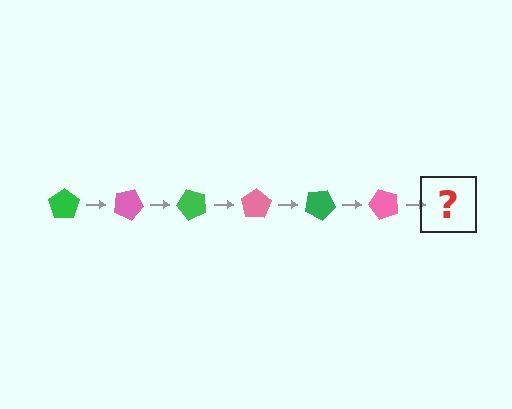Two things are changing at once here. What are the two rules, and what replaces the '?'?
The two rules are that it rotates 25 degrees each step and the color cycles through green and pink. The '?' should be a green pentagon, rotated 150 degrees from the start.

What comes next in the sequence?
The next element should be a green pentagon, rotated 150 degrees from the start.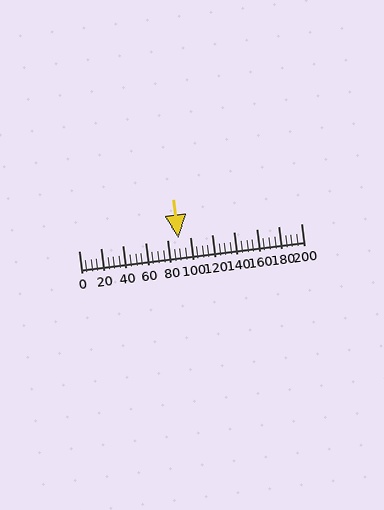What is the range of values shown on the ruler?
The ruler shows values from 0 to 200.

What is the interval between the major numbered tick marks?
The major tick marks are spaced 20 units apart.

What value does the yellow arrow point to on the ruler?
The yellow arrow points to approximately 90.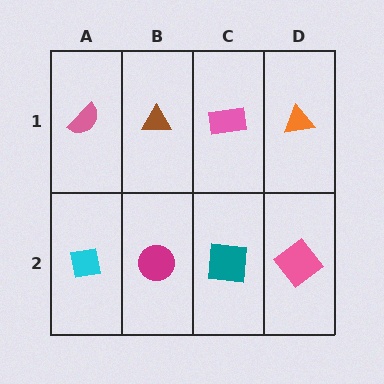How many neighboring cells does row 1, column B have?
3.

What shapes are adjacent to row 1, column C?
A teal square (row 2, column C), a brown triangle (row 1, column B), an orange triangle (row 1, column D).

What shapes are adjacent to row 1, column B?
A magenta circle (row 2, column B), a pink semicircle (row 1, column A), a pink rectangle (row 1, column C).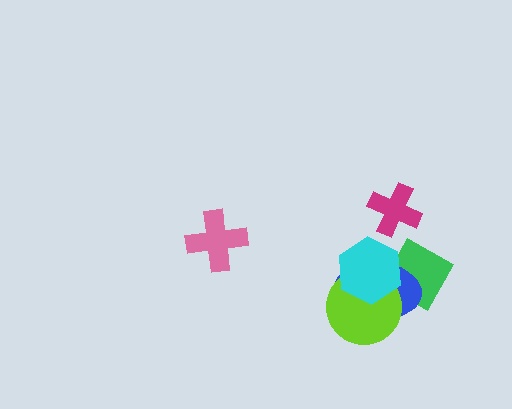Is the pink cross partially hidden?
No, no other shape covers it.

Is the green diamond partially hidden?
Yes, it is partially covered by another shape.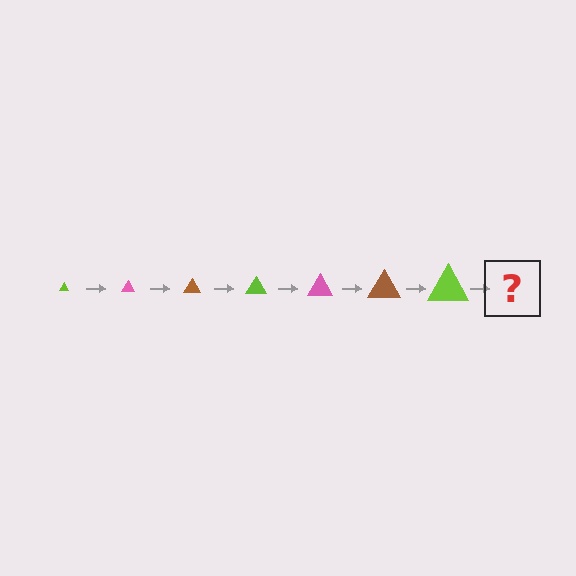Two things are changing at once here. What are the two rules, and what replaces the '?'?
The two rules are that the triangle grows larger each step and the color cycles through lime, pink, and brown. The '?' should be a pink triangle, larger than the previous one.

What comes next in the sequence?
The next element should be a pink triangle, larger than the previous one.